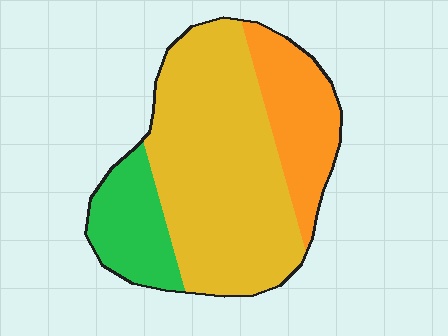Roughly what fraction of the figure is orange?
Orange takes up less than a quarter of the figure.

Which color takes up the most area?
Yellow, at roughly 60%.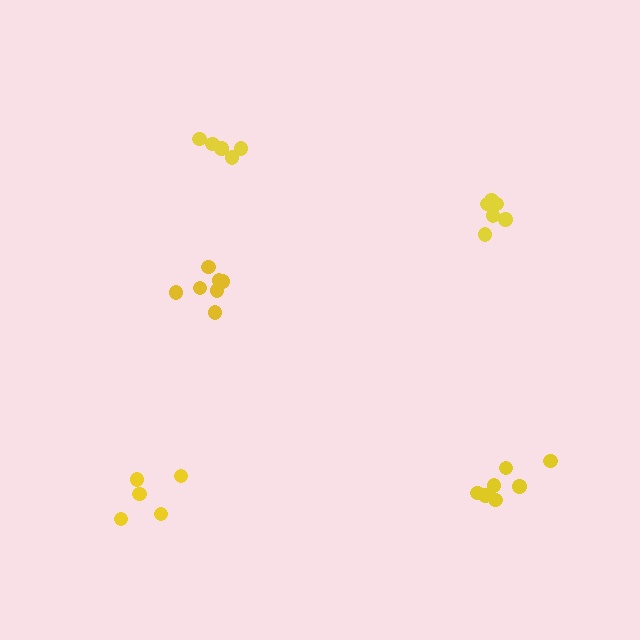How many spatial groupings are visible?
There are 5 spatial groupings.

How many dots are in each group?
Group 1: 6 dots, Group 2: 7 dots, Group 3: 7 dots, Group 4: 5 dots, Group 5: 5 dots (30 total).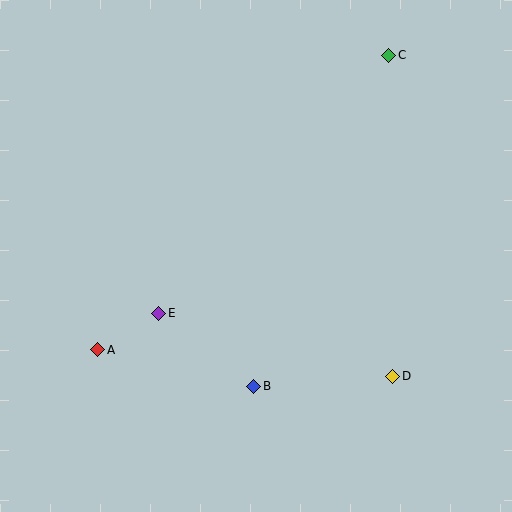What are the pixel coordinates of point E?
Point E is at (158, 313).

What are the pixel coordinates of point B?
Point B is at (254, 386).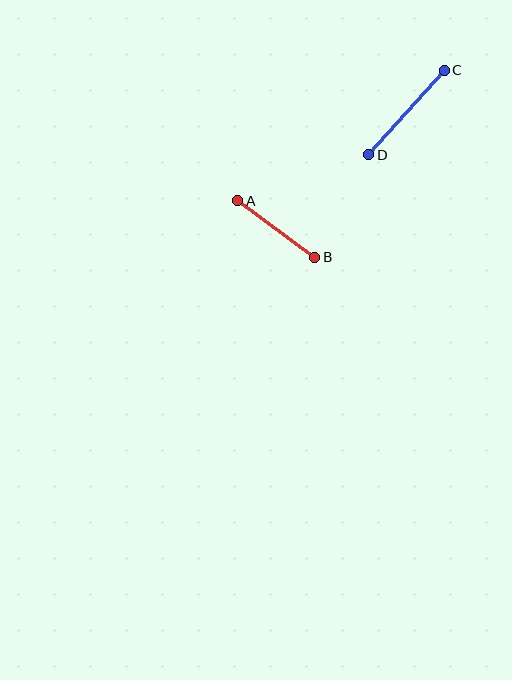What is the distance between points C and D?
The distance is approximately 113 pixels.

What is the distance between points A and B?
The distance is approximately 95 pixels.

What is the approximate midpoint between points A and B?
The midpoint is at approximately (276, 229) pixels.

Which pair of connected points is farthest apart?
Points C and D are farthest apart.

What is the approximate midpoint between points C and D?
The midpoint is at approximately (407, 112) pixels.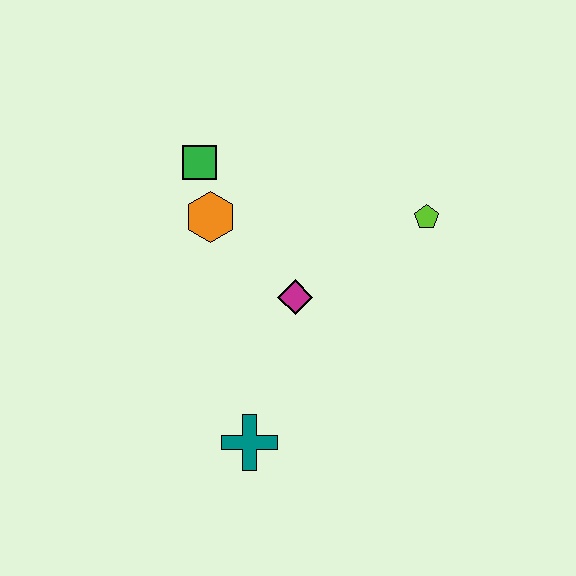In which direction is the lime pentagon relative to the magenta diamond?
The lime pentagon is to the right of the magenta diamond.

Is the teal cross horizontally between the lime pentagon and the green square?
Yes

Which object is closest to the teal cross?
The magenta diamond is closest to the teal cross.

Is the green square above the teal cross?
Yes